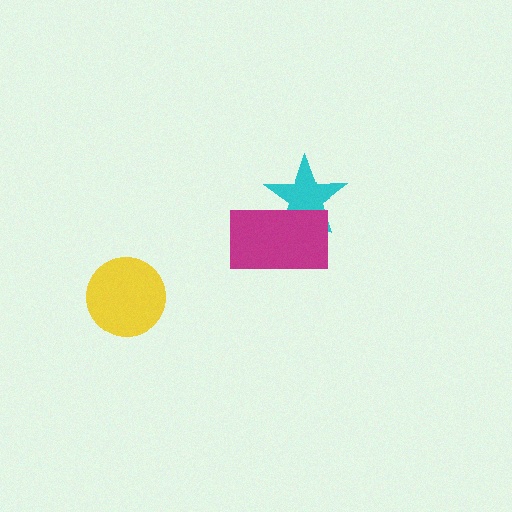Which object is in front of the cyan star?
The magenta rectangle is in front of the cyan star.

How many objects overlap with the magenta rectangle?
1 object overlaps with the magenta rectangle.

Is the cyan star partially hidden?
Yes, it is partially covered by another shape.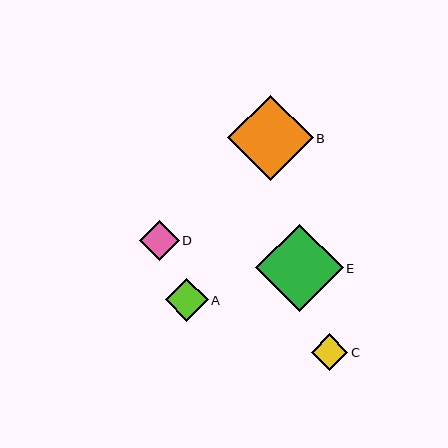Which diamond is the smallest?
Diamond C is the smallest with a size of approximately 37 pixels.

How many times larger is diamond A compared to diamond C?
Diamond A is approximately 1.2 times the size of diamond C.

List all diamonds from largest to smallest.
From largest to smallest: E, B, A, D, C.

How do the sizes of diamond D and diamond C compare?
Diamond D and diamond C are approximately the same size.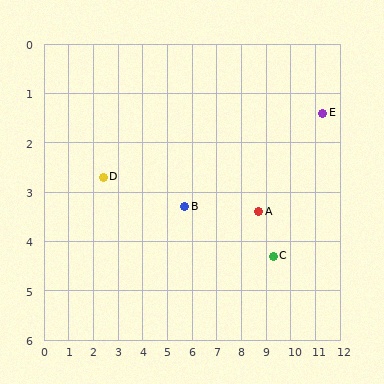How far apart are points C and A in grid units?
Points C and A are about 1.1 grid units apart.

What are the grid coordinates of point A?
Point A is at approximately (8.7, 3.4).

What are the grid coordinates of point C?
Point C is at approximately (9.3, 4.3).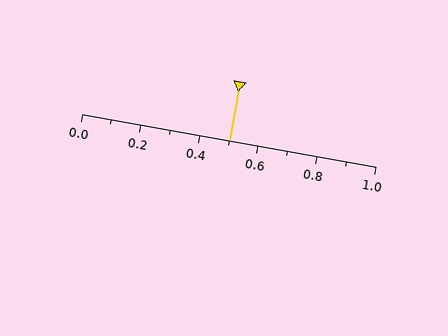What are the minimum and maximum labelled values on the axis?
The axis runs from 0.0 to 1.0.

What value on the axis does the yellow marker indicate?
The marker indicates approximately 0.5.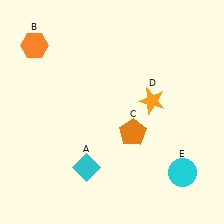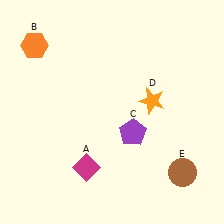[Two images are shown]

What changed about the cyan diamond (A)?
In Image 1, A is cyan. In Image 2, it changed to magenta.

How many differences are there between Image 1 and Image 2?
There are 3 differences between the two images.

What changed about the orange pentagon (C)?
In Image 1, C is orange. In Image 2, it changed to purple.